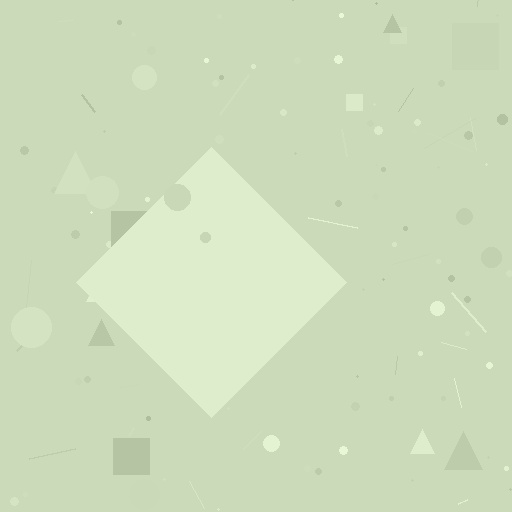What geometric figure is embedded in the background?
A diamond is embedded in the background.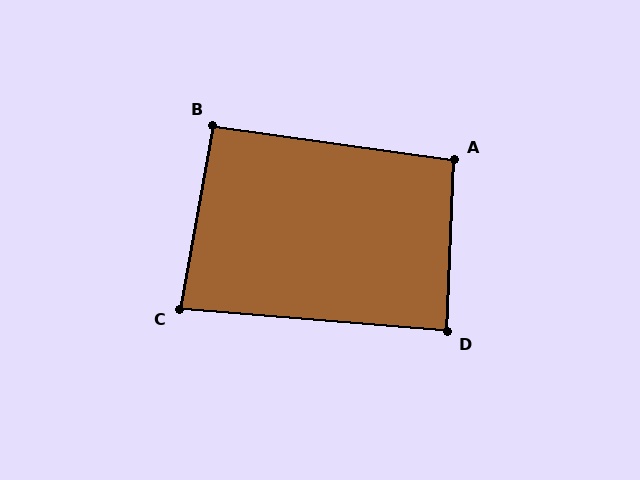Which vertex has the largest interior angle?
A, at approximately 95 degrees.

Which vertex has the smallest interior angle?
C, at approximately 85 degrees.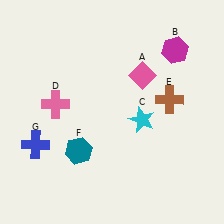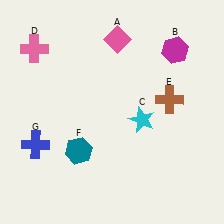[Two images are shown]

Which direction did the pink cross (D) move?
The pink cross (D) moved up.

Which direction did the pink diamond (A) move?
The pink diamond (A) moved up.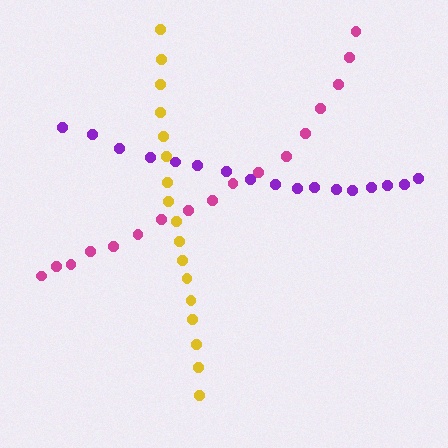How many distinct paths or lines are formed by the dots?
There are 3 distinct paths.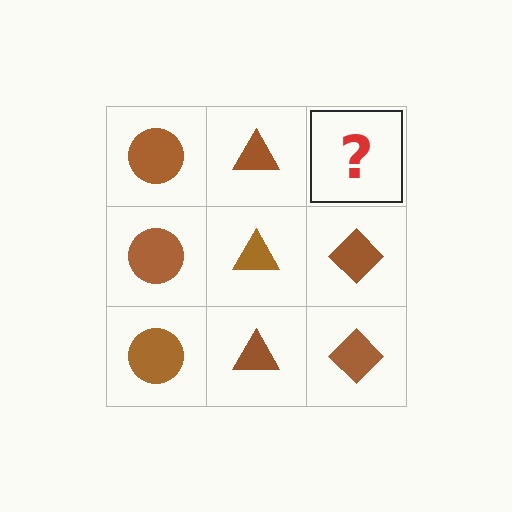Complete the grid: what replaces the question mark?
The question mark should be replaced with a brown diamond.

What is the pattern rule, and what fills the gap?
The rule is that each column has a consistent shape. The gap should be filled with a brown diamond.